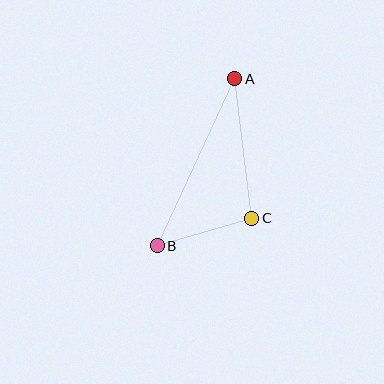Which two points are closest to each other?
Points B and C are closest to each other.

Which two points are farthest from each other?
Points A and B are farthest from each other.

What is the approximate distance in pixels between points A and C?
The distance between A and C is approximately 140 pixels.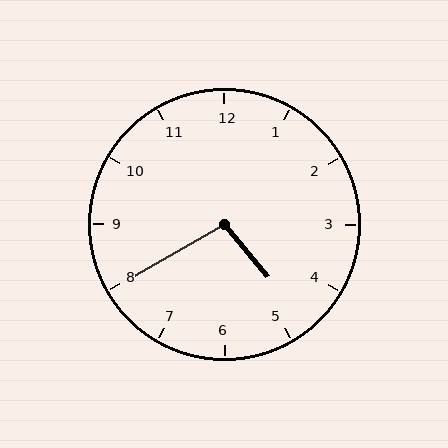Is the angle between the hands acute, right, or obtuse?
It is obtuse.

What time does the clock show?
4:40.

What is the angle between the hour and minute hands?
Approximately 100 degrees.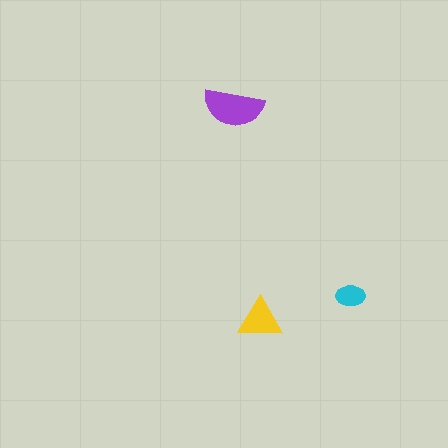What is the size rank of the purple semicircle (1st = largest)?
1st.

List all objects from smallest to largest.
The cyan ellipse, the yellow triangle, the purple semicircle.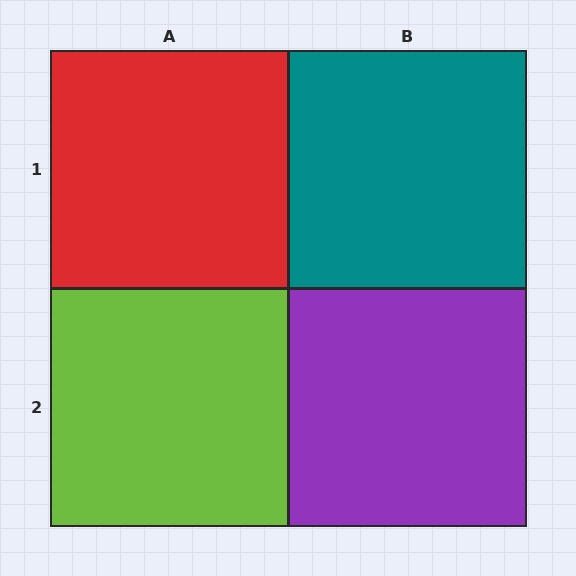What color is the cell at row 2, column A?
Lime.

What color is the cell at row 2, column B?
Purple.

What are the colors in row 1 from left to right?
Red, teal.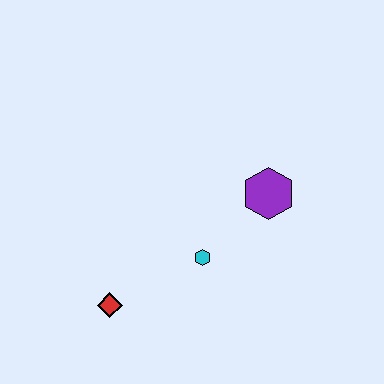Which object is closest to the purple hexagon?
The cyan hexagon is closest to the purple hexagon.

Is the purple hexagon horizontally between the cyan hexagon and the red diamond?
No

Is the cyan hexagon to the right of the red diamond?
Yes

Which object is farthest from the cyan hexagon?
The red diamond is farthest from the cyan hexagon.